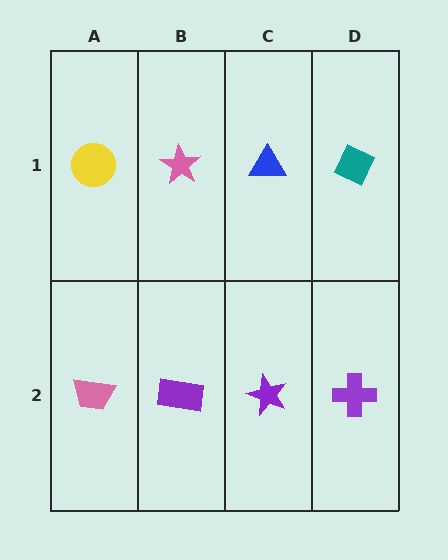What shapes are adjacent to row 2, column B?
A pink star (row 1, column B), a pink trapezoid (row 2, column A), a purple star (row 2, column C).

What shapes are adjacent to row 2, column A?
A yellow circle (row 1, column A), a purple rectangle (row 2, column B).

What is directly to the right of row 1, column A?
A pink star.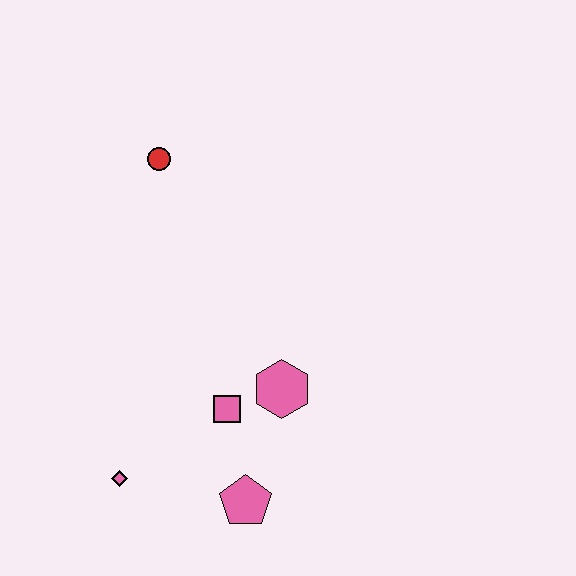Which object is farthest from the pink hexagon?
The red circle is farthest from the pink hexagon.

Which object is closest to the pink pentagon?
The pink square is closest to the pink pentagon.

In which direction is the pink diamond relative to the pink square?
The pink diamond is to the left of the pink square.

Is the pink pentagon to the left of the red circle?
No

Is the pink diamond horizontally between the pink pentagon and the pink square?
No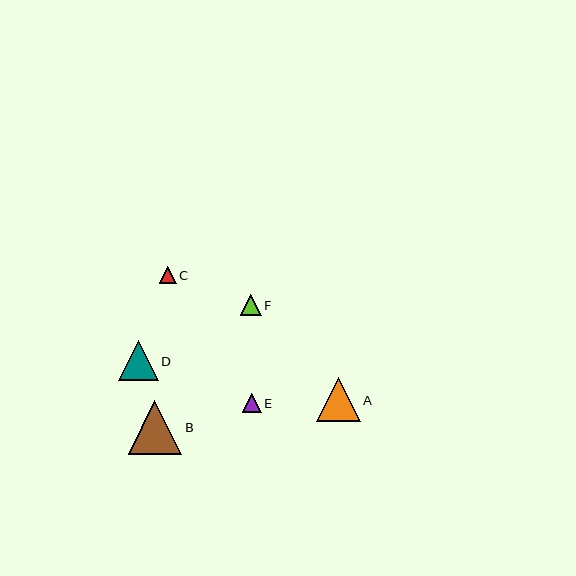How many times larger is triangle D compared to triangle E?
Triangle D is approximately 2.1 times the size of triangle E.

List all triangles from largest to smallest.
From largest to smallest: B, A, D, F, E, C.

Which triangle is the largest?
Triangle B is the largest with a size of approximately 54 pixels.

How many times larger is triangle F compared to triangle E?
Triangle F is approximately 1.1 times the size of triangle E.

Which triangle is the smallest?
Triangle C is the smallest with a size of approximately 17 pixels.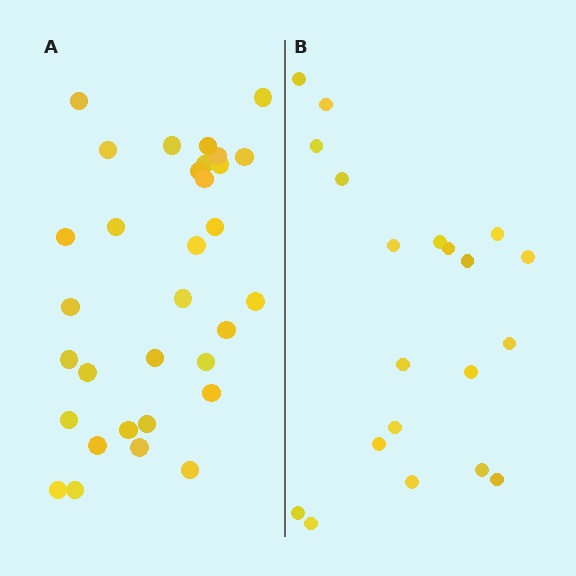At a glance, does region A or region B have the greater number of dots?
Region A (the left region) has more dots.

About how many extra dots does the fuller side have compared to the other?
Region A has roughly 12 or so more dots than region B.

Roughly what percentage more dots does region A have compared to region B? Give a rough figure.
About 60% more.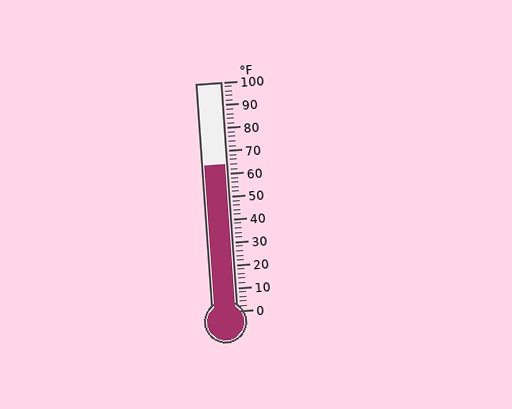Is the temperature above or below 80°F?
The temperature is below 80°F.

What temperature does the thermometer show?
The thermometer shows approximately 64°F.